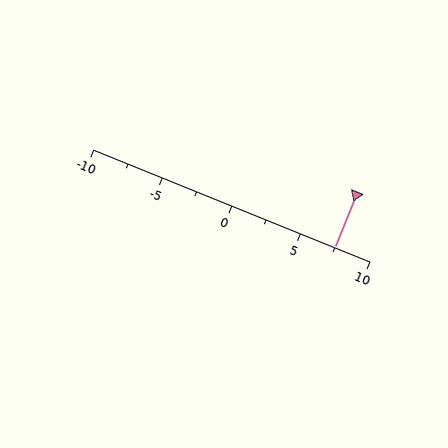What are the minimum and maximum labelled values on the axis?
The axis runs from -10 to 10.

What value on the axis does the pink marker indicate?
The marker indicates approximately 7.5.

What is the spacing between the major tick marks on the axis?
The major ticks are spaced 5 apart.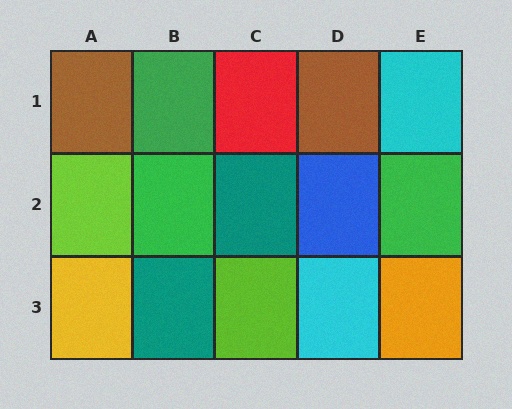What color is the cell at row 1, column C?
Red.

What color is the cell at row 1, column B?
Green.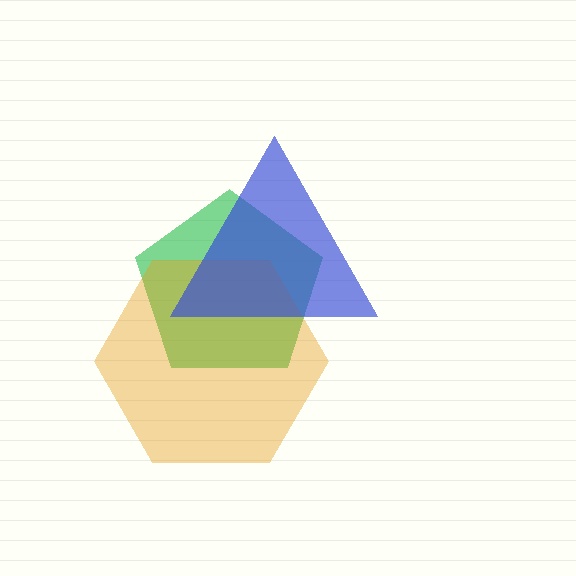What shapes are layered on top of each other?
The layered shapes are: a green pentagon, an orange hexagon, a blue triangle.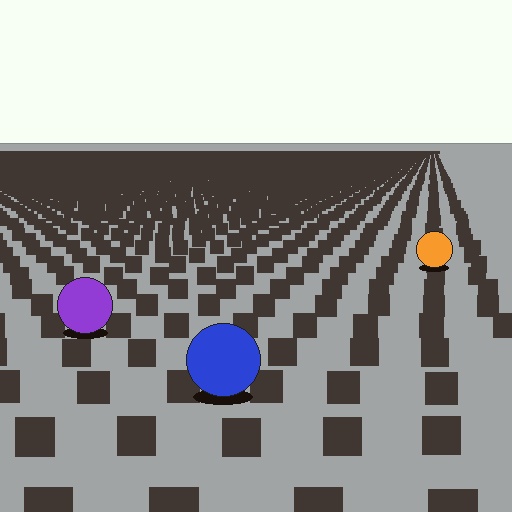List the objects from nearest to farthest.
From nearest to farthest: the blue circle, the purple circle, the orange circle.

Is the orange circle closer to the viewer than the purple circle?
No. The purple circle is closer — you can tell from the texture gradient: the ground texture is coarser near it.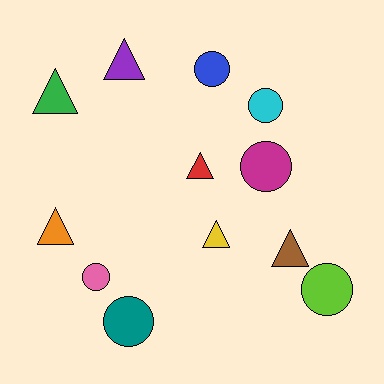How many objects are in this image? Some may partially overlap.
There are 12 objects.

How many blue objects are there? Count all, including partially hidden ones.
There is 1 blue object.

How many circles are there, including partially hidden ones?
There are 6 circles.